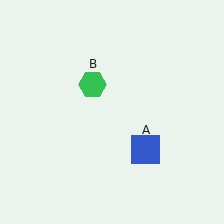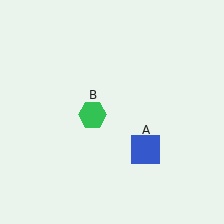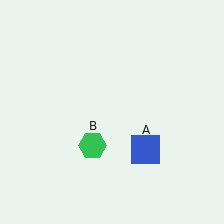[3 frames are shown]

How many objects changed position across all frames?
1 object changed position: green hexagon (object B).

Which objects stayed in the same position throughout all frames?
Blue square (object A) remained stationary.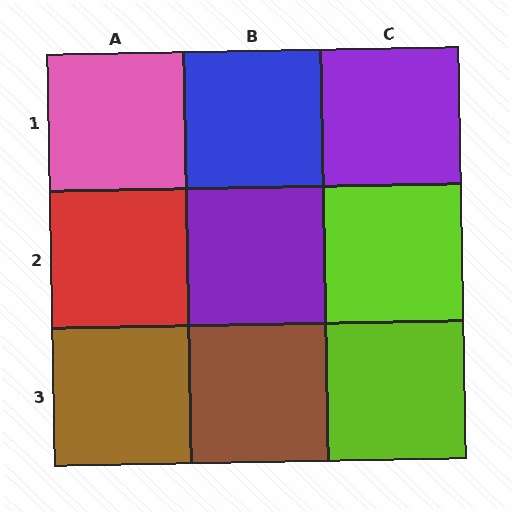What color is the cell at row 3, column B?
Brown.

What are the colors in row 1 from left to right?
Pink, blue, purple.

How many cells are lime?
2 cells are lime.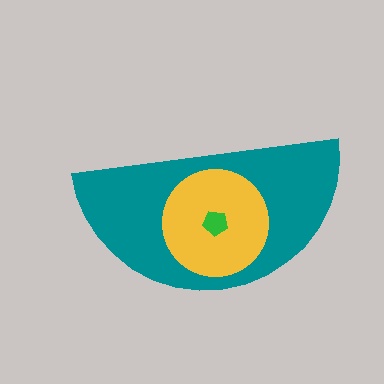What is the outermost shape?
The teal semicircle.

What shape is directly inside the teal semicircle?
The yellow circle.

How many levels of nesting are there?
3.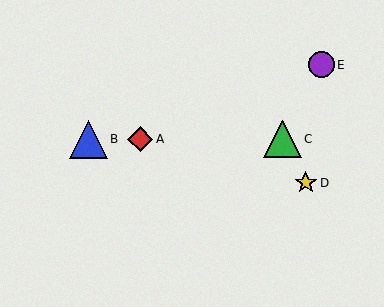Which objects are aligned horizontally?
Objects A, B, C are aligned horizontally.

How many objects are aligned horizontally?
3 objects (A, B, C) are aligned horizontally.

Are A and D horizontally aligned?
No, A is at y≈139 and D is at y≈183.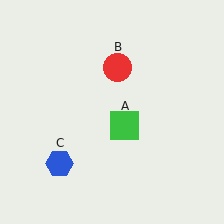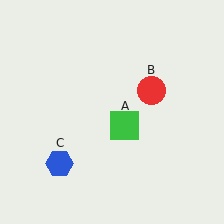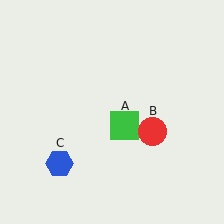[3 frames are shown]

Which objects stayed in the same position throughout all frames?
Green square (object A) and blue hexagon (object C) remained stationary.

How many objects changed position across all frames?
1 object changed position: red circle (object B).